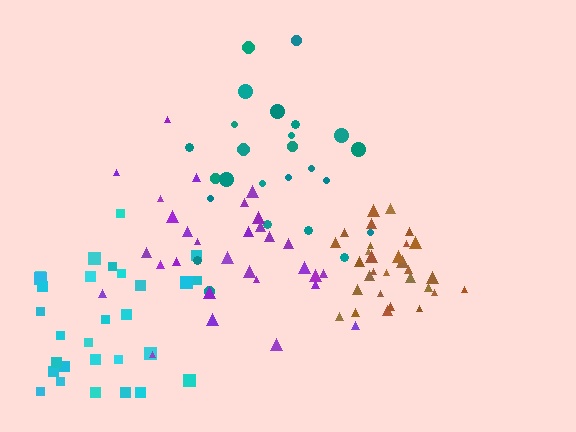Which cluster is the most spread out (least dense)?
Teal.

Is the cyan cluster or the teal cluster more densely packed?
Cyan.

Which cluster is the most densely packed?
Brown.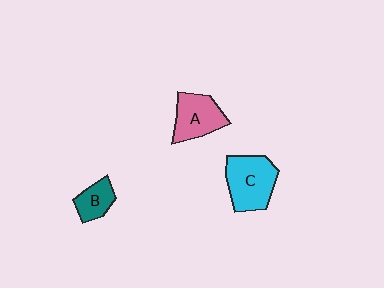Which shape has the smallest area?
Shape B (teal).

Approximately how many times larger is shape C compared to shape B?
Approximately 2.0 times.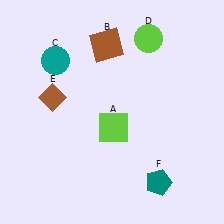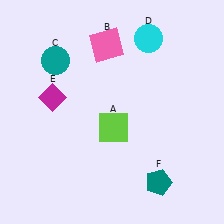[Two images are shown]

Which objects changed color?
B changed from brown to pink. D changed from lime to cyan. E changed from brown to magenta.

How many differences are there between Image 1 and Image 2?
There are 3 differences between the two images.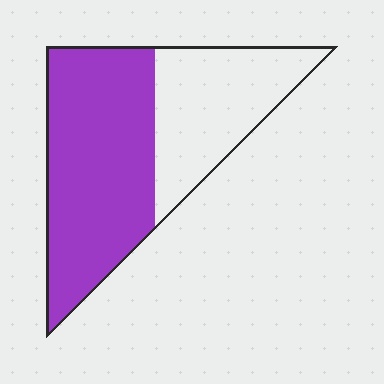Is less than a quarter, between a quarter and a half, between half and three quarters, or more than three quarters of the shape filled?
Between half and three quarters.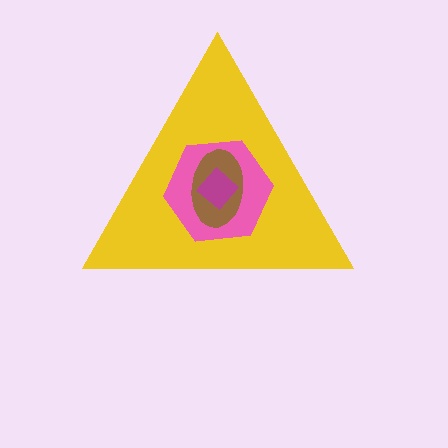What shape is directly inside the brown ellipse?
The magenta diamond.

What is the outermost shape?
The yellow triangle.